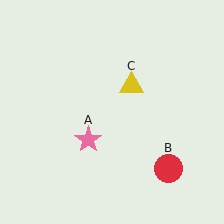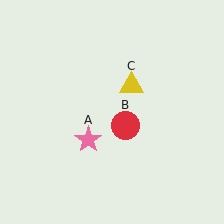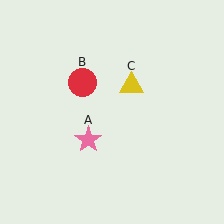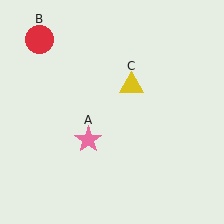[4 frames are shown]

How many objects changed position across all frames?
1 object changed position: red circle (object B).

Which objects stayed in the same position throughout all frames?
Pink star (object A) and yellow triangle (object C) remained stationary.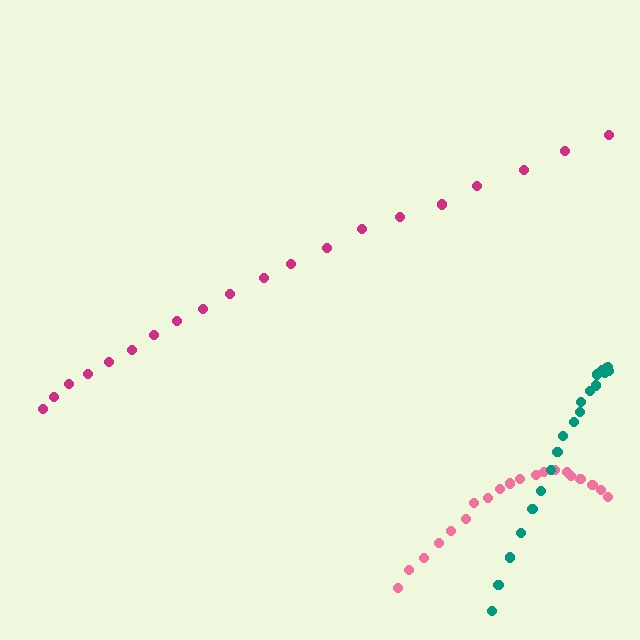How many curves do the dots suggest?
There are 3 distinct paths.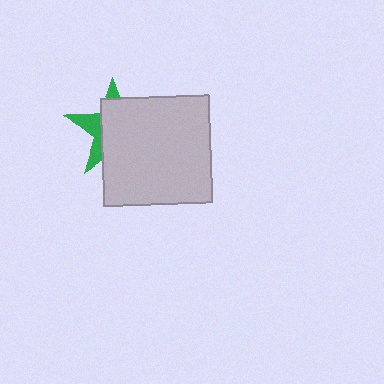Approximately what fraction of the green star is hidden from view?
Roughly 68% of the green star is hidden behind the light gray square.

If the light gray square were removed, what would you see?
You would see the complete green star.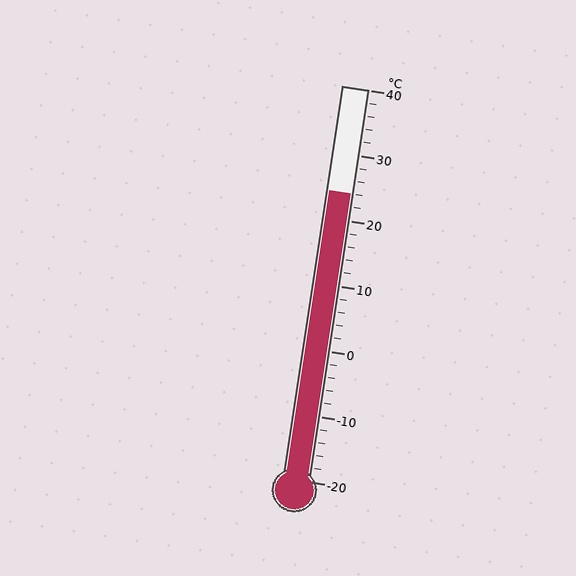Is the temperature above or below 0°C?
The temperature is above 0°C.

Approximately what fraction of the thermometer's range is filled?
The thermometer is filled to approximately 75% of its range.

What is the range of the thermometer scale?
The thermometer scale ranges from -20°C to 40°C.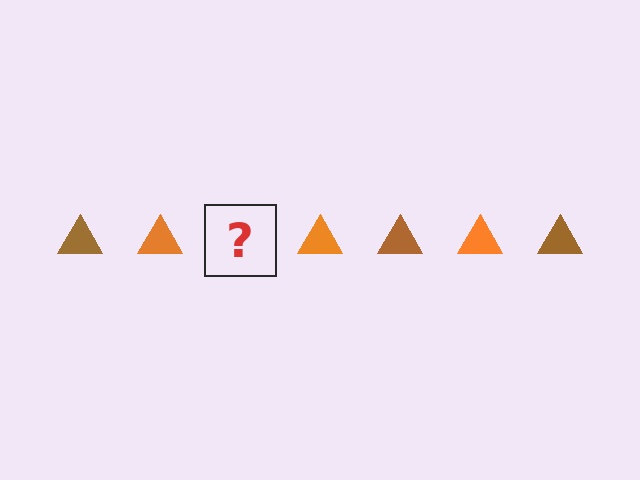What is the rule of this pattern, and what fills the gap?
The rule is that the pattern cycles through brown, orange triangles. The gap should be filled with a brown triangle.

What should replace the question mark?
The question mark should be replaced with a brown triangle.